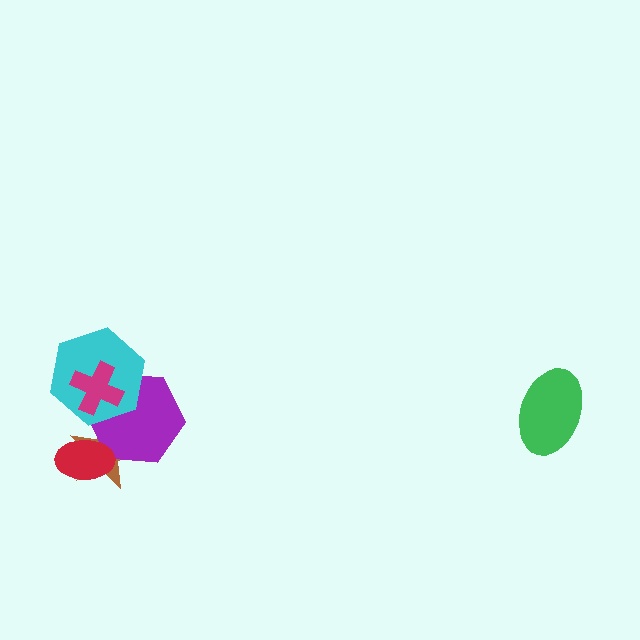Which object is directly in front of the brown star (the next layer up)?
The purple hexagon is directly in front of the brown star.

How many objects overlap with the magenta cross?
2 objects overlap with the magenta cross.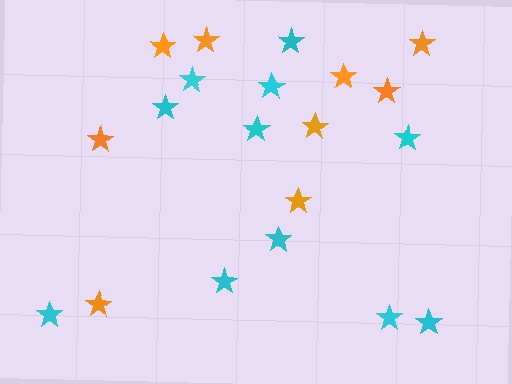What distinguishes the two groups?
There are 2 groups: one group of orange stars (9) and one group of cyan stars (11).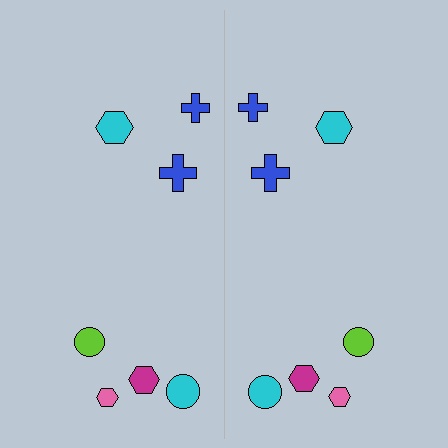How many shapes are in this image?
There are 14 shapes in this image.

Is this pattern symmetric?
Yes, this pattern has bilateral (reflection) symmetry.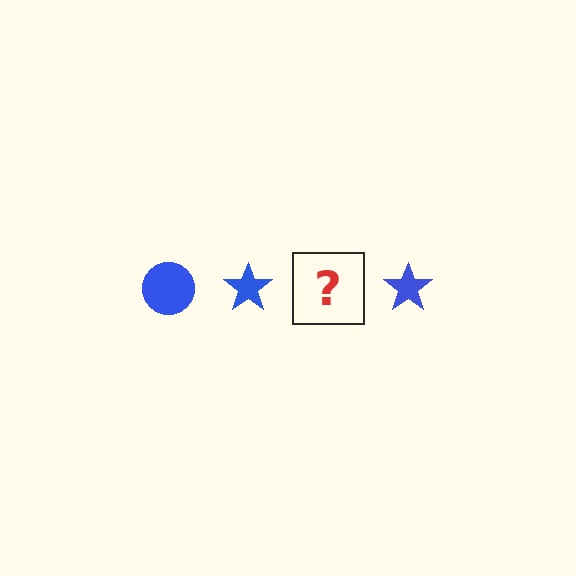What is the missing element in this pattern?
The missing element is a blue circle.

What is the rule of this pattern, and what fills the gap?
The rule is that the pattern cycles through circle, star shapes in blue. The gap should be filled with a blue circle.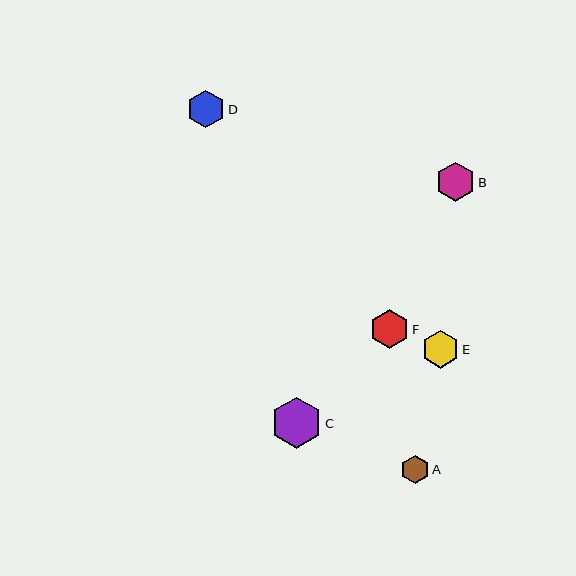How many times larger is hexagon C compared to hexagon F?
Hexagon C is approximately 1.3 times the size of hexagon F.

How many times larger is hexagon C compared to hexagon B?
Hexagon C is approximately 1.3 times the size of hexagon B.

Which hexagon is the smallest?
Hexagon A is the smallest with a size of approximately 28 pixels.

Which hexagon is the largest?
Hexagon C is the largest with a size of approximately 52 pixels.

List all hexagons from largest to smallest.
From largest to smallest: C, B, F, E, D, A.